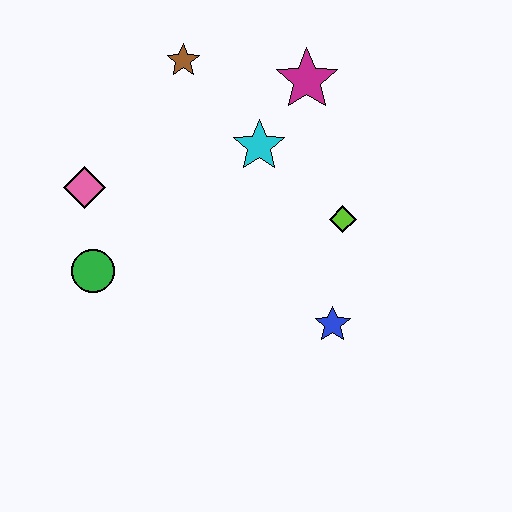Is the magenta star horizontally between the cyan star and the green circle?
No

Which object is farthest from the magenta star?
The green circle is farthest from the magenta star.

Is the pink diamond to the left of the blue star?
Yes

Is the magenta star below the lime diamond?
No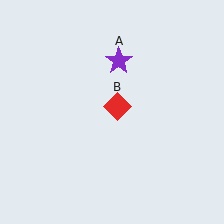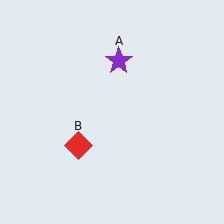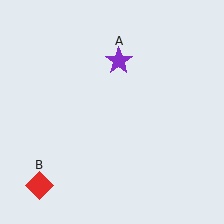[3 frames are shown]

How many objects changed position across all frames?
1 object changed position: red diamond (object B).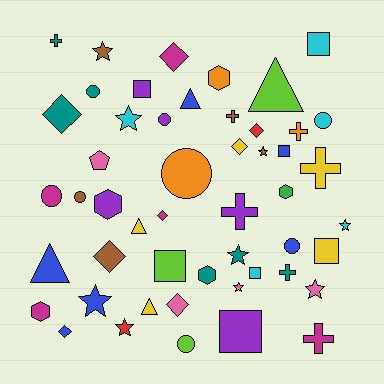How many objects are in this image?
There are 50 objects.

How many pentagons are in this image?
There is 1 pentagon.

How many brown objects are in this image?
There are 5 brown objects.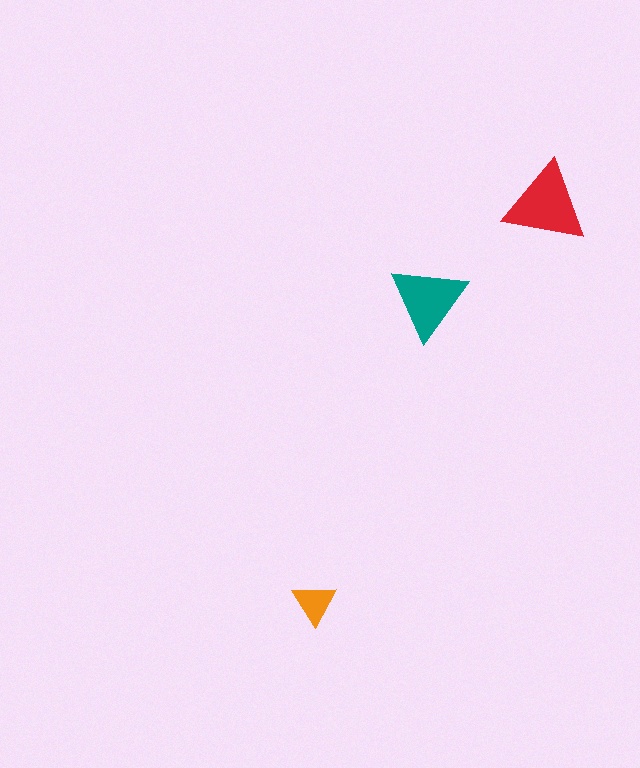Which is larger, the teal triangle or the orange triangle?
The teal one.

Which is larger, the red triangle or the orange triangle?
The red one.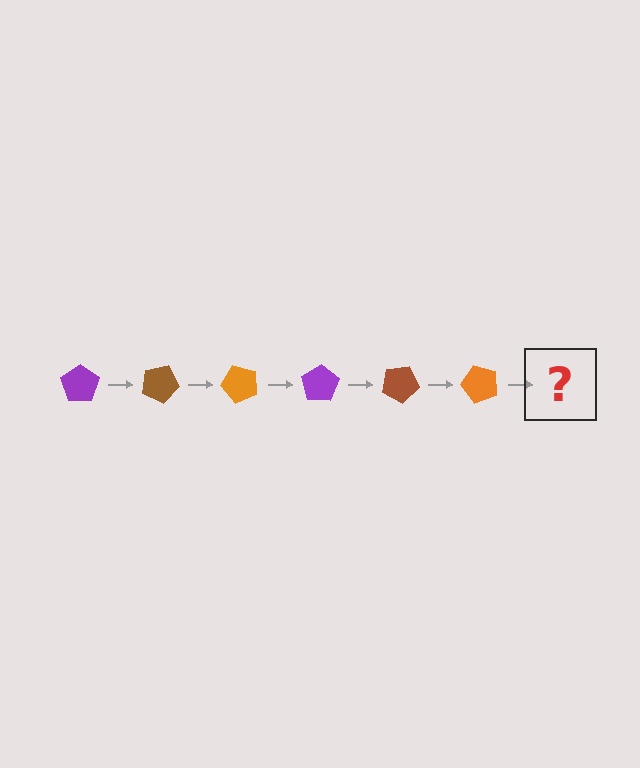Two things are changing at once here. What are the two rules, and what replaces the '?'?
The two rules are that it rotates 25 degrees each step and the color cycles through purple, brown, and orange. The '?' should be a purple pentagon, rotated 150 degrees from the start.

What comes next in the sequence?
The next element should be a purple pentagon, rotated 150 degrees from the start.